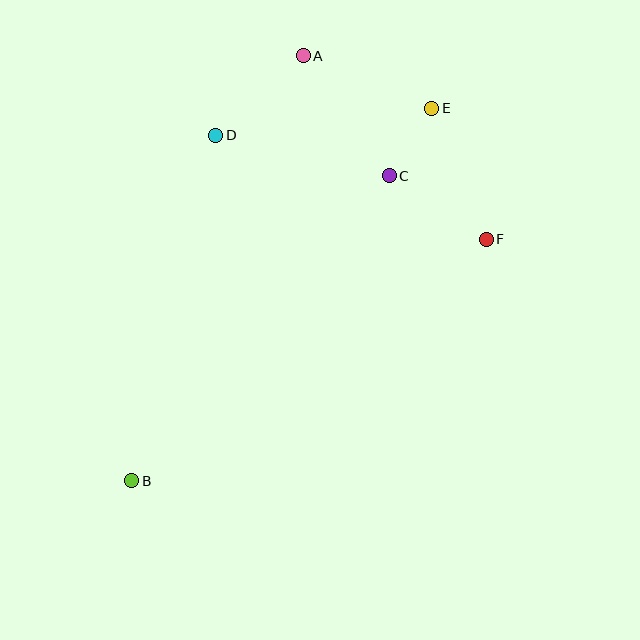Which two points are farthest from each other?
Points B and E are farthest from each other.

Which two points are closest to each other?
Points C and E are closest to each other.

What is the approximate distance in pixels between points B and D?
The distance between B and D is approximately 356 pixels.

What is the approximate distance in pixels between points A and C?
The distance between A and C is approximately 148 pixels.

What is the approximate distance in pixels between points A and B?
The distance between A and B is approximately 459 pixels.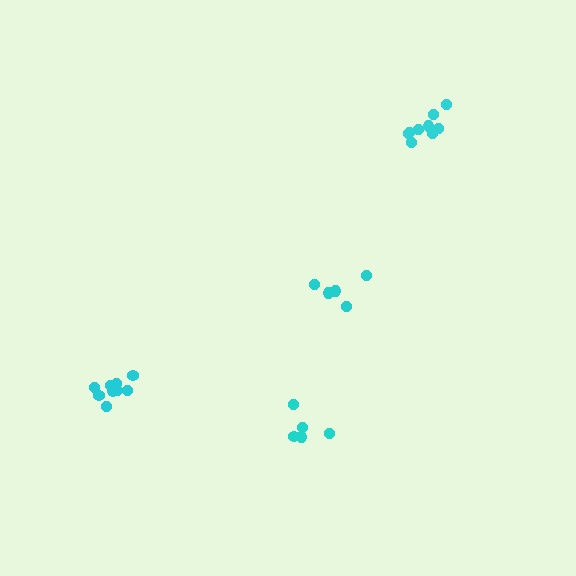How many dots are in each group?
Group 1: 5 dots, Group 2: 9 dots, Group 3: 5 dots, Group 4: 9 dots (28 total).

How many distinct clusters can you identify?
There are 4 distinct clusters.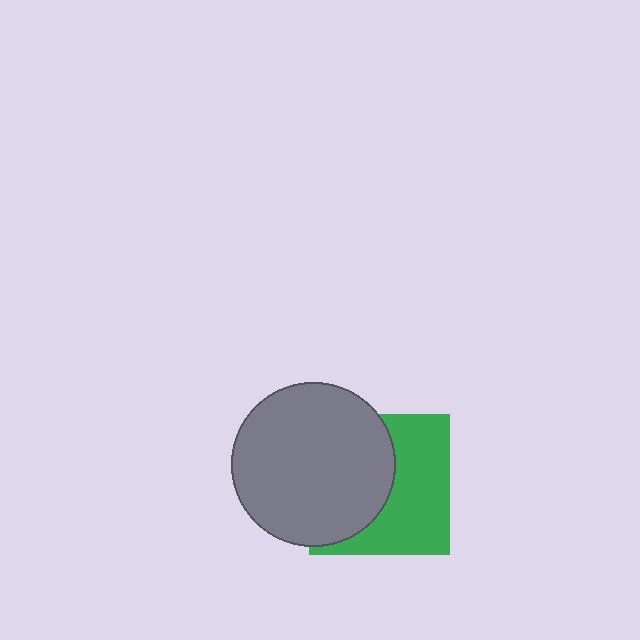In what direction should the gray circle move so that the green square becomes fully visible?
The gray circle should move left. That is the shortest direction to clear the overlap and leave the green square fully visible.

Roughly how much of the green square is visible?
About half of it is visible (roughly 51%).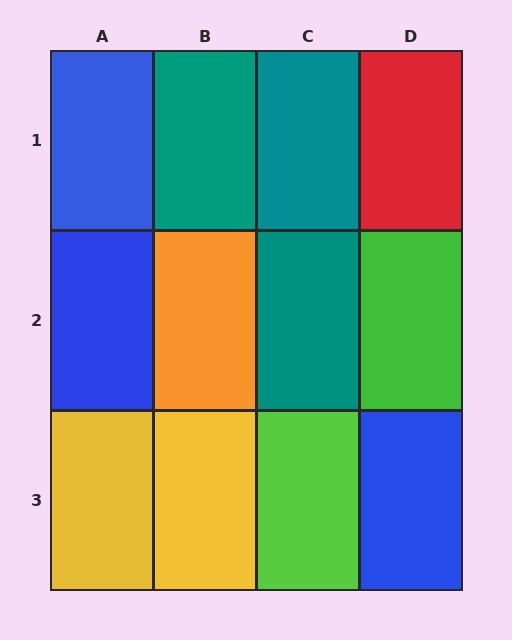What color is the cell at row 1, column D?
Red.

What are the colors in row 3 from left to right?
Yellow, yellow, lime, blue.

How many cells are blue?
3 cells are blue.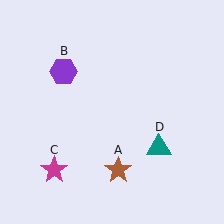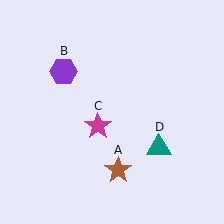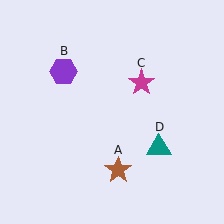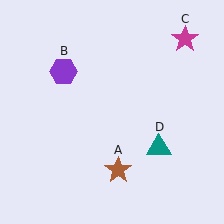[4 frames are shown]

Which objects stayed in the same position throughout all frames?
Brown star (object A) and purple hexagon (object B) and teal triangle (object D) remained stationary.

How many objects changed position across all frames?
1 object changed position: magenta star (object C).